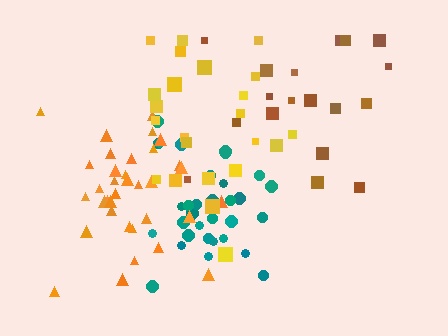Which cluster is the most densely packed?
Teal.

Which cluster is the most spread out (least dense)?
Yellow.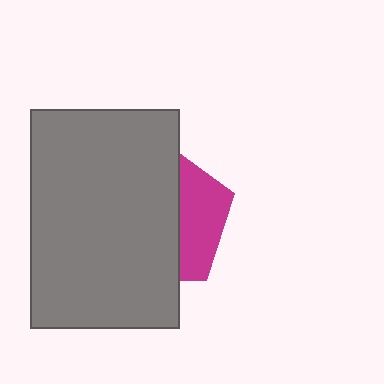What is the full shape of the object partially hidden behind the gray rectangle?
The partially hidden object is a magenta pentagon.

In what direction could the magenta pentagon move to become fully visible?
The magenta pentagon could move right. That would shift it out from behind the gray rectangle entirely.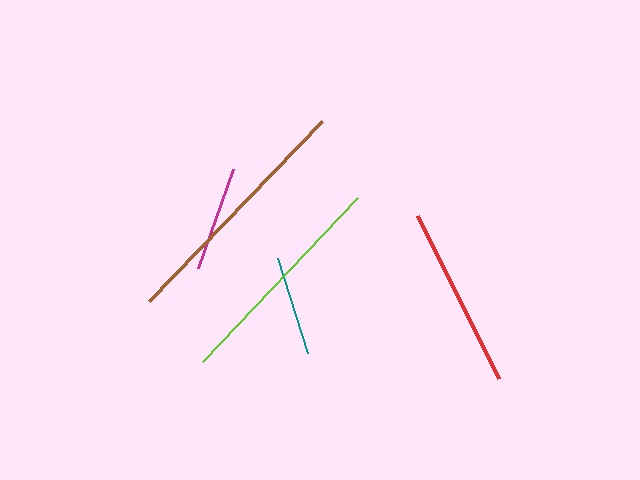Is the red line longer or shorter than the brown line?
The brown line is longer than the red line.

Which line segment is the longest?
The brown line is the longest at approximately 250 pixels.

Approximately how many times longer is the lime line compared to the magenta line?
The lime line is approximately 2.1 times the length of the magenta line.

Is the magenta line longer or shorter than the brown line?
The brown line is longer than the magenta line.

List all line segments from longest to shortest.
From longest to shortest: brown, lime, red, magenta, teal.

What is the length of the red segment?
The red segment is approximately 182 pixels long.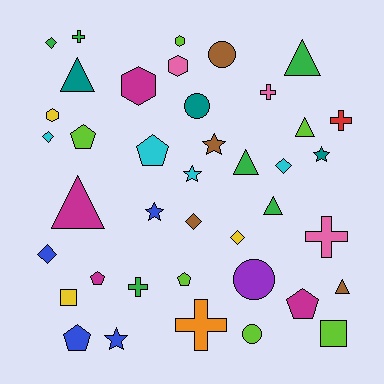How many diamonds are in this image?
There are 6 diamonds.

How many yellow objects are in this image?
There are 3 yellow objects.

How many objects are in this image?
There are 40 objects.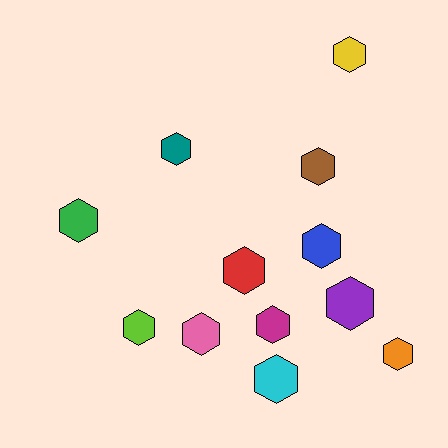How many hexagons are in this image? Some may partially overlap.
There are 12 hexagons.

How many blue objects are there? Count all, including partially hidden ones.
There is 1 blue object.